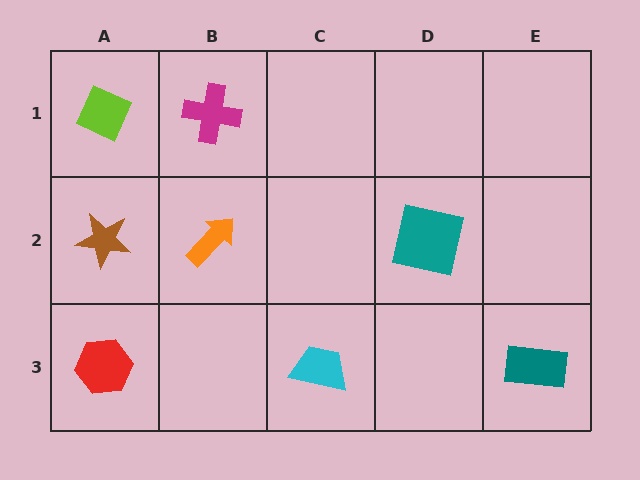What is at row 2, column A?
A brown star.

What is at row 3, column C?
A cyan trapezoid.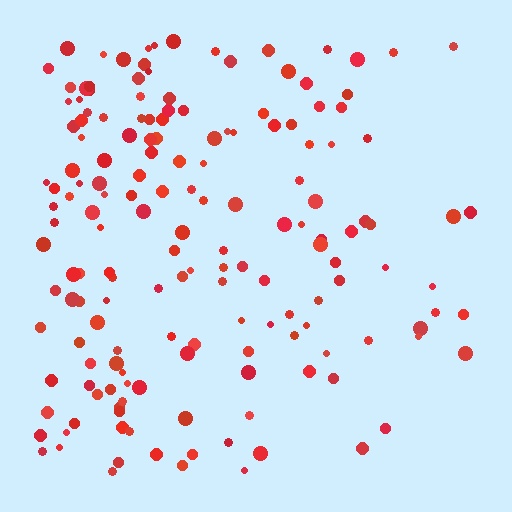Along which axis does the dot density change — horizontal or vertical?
Horizontal.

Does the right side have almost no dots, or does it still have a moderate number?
Still a moderate number, just noticeably fewer than the left.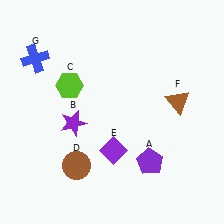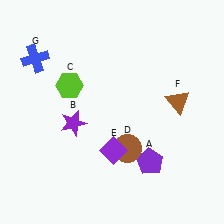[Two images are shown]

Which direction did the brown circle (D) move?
The brown circle (D) moved right.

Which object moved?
The brown circle (D) moved right.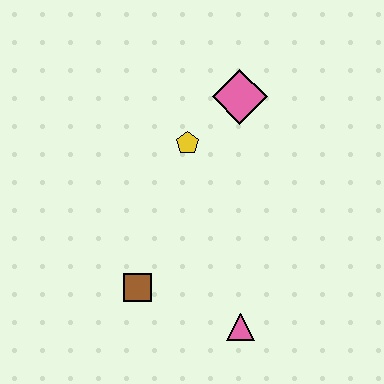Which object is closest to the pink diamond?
The yellow pentagon is closest to the pink diamond.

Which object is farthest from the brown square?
The pink diamond is farthest from the brown square.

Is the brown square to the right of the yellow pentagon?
No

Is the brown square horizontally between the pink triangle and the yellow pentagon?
No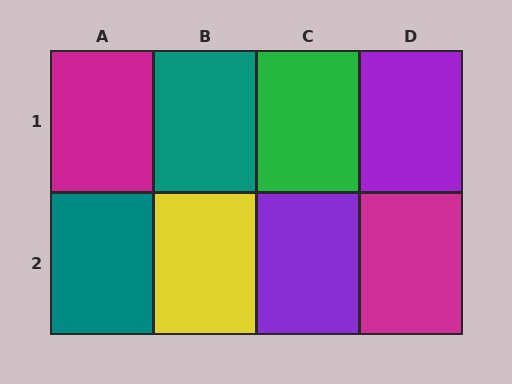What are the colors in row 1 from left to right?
Magenta, teal, green, purple.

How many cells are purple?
2 cells are purple.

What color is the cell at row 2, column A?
Teal.